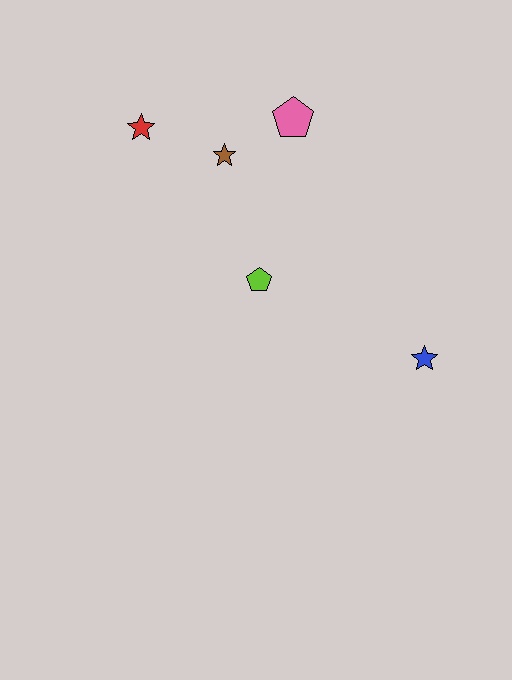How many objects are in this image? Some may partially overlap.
There are 5 objects.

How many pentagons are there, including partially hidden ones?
There are 2 pentagons.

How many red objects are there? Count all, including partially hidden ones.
There is 1 red object.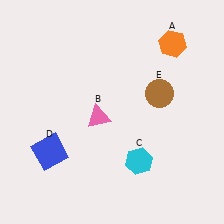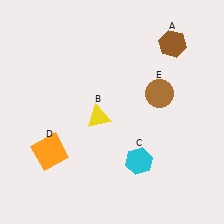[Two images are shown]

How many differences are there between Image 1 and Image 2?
There are 3 differences between the two images.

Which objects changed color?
A changed from orange to brown. B changed from pink to yellow. D changed from blue to orange.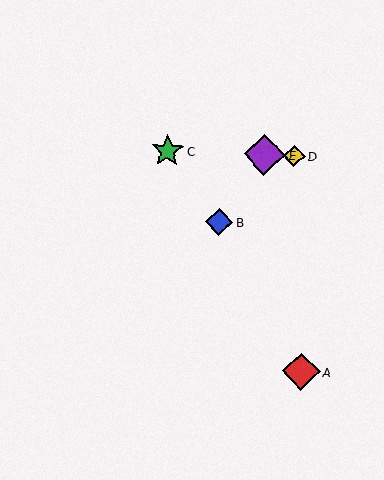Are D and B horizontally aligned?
No, D is at y≈156 and B is at y≈222.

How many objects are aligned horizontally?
3 objects (C, D, E) are aligned horizontally.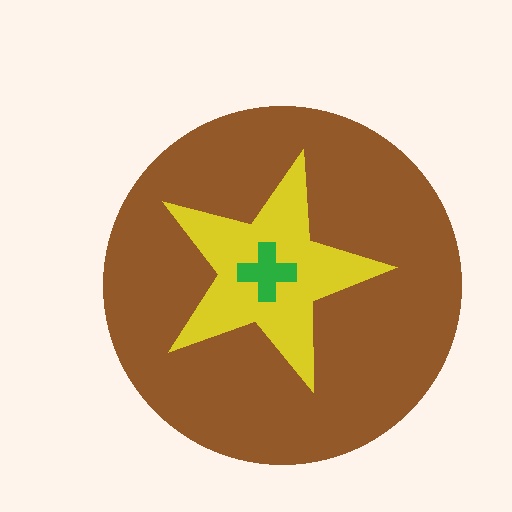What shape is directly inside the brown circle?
The yellow star.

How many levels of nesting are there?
3.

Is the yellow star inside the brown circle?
Yes.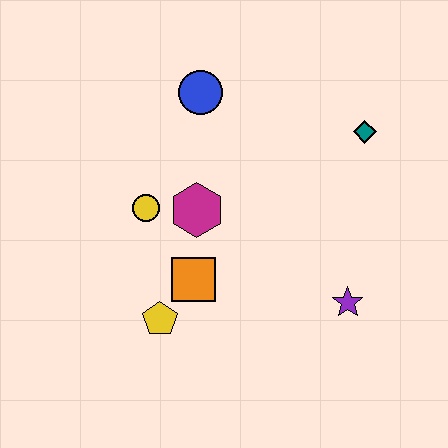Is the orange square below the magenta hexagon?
Yes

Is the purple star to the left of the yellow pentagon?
No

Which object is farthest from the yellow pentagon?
The teal diamond is farthest from the yellow pentagon.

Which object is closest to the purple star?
The orange square is closest to the purple star.